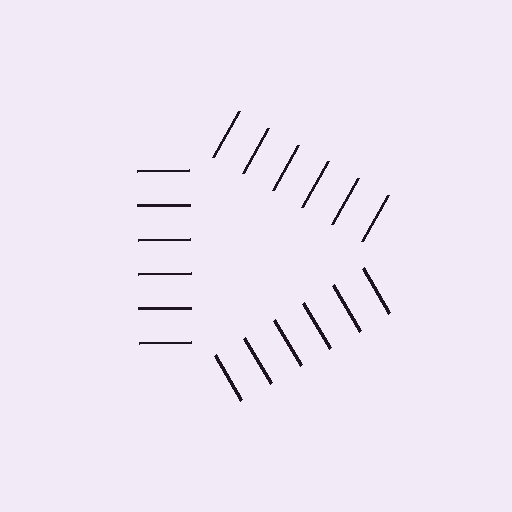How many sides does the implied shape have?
3 sides — the line-ends trace a triangle.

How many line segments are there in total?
18 — 6 along each of the 3 edges.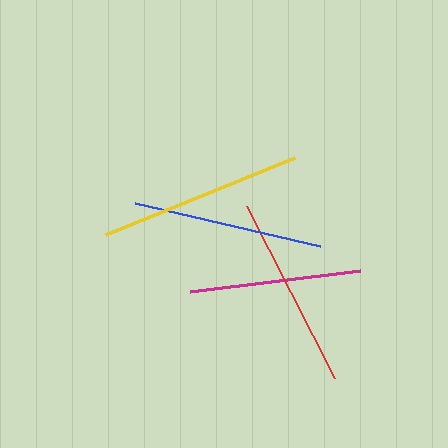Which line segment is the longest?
The yellow line is the longest at approximately 204 pixels.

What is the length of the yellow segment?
The yellow segment is approximately 204 pixels long.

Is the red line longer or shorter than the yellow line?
The yellow line is longer than the red line.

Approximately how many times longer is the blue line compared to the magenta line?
The blue line is approximately 1.1 times the length of the magenta line.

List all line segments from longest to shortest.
From longest to shortest: yellow, red, blue, magenta.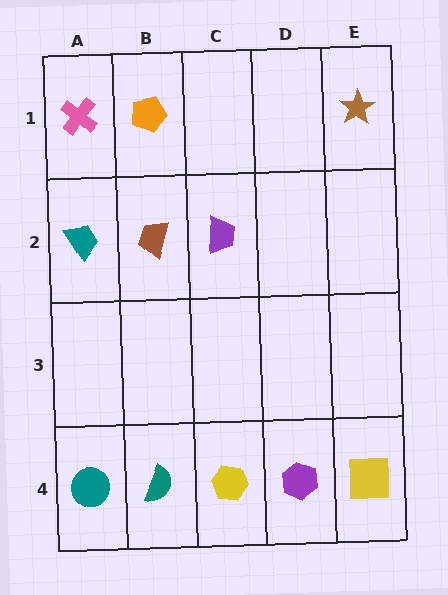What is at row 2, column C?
A purple trapezoid.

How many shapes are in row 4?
5 shapes.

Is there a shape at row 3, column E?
No, that cell is empty.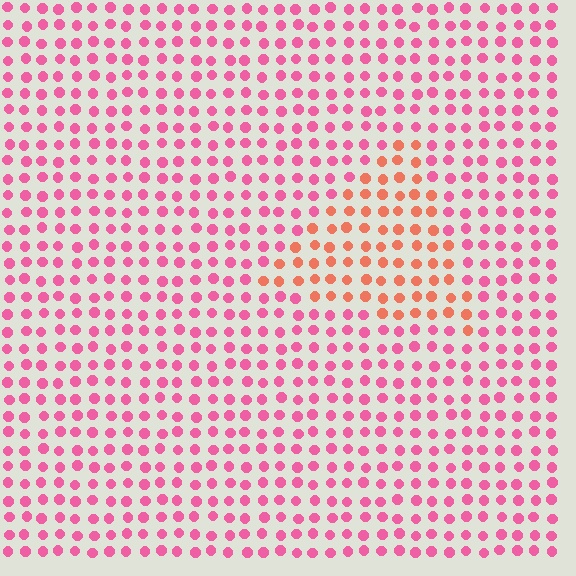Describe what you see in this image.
The image is filled with small pink elements in a uniform arrangement. A triangle-shaped region is visible where the elements are tinted to a slightly different hue, forming a subtle color boundary.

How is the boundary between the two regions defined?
The boundary is defined purely by a slight shift in hue (about 39 degrees). Spacing, size, and orientation are identical on both sides.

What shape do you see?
I see a triangle.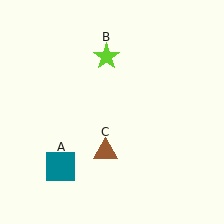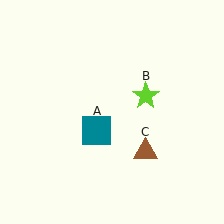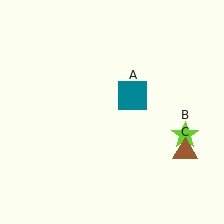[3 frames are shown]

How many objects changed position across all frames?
3 objects changed position: teal square (object A), lime star (object B), brown triangle (object C).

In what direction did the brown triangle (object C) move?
The brown triangle (object C) moved right.